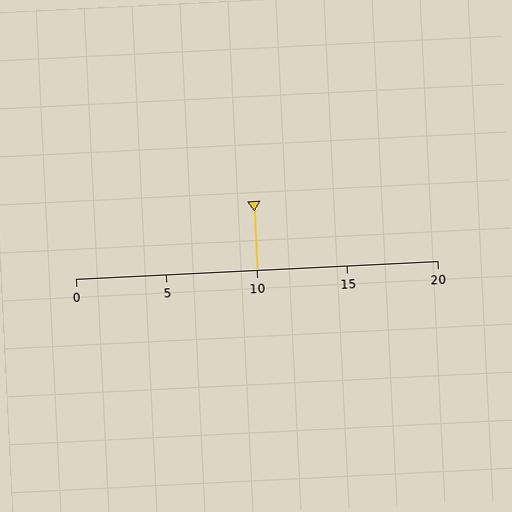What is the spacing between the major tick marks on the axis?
The major ticks are spaced 5 apart.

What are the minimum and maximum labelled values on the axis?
The axis runs from 0 to 20.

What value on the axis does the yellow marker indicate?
The marker indicates approximately 10.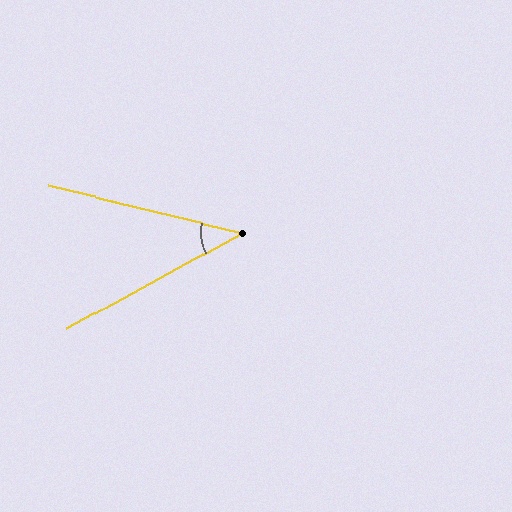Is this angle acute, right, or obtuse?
It is acute.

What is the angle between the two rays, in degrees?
Approximately 42 degrees.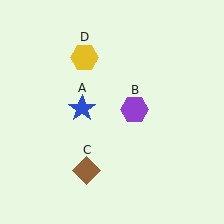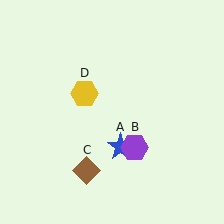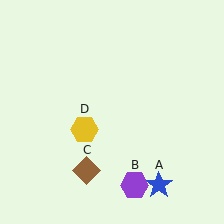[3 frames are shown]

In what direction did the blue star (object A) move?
The blue star (object A) moved down and to the right.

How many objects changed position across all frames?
3 objects changed position: blue star (object A), purple hexagon (object B), yellow hexagon (object D).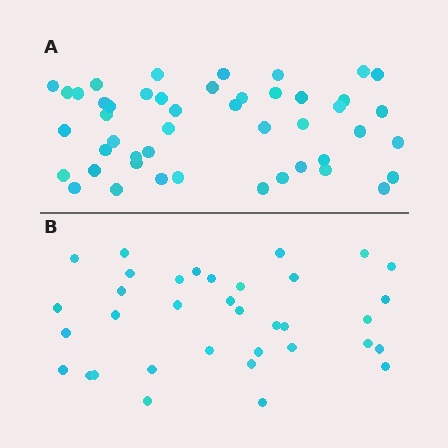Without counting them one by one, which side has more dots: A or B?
Region A (the top region) has more dots.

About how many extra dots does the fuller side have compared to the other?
Region A has roughly 12 or so more dots than region B.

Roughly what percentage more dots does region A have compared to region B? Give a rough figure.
About 35% more.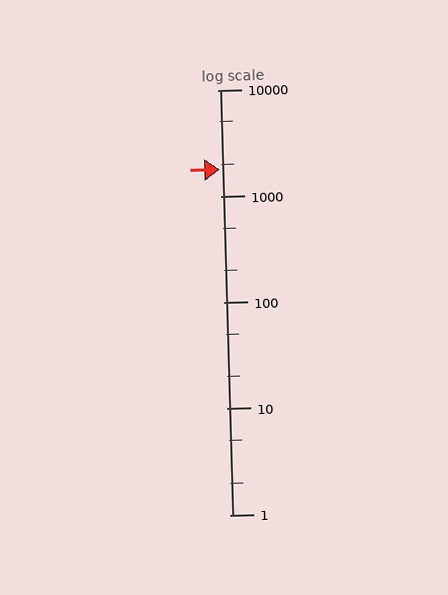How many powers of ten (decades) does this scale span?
The scale spans 4 decades, from 1 to 10000.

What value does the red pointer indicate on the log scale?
The pointer indicates approximately 1800.